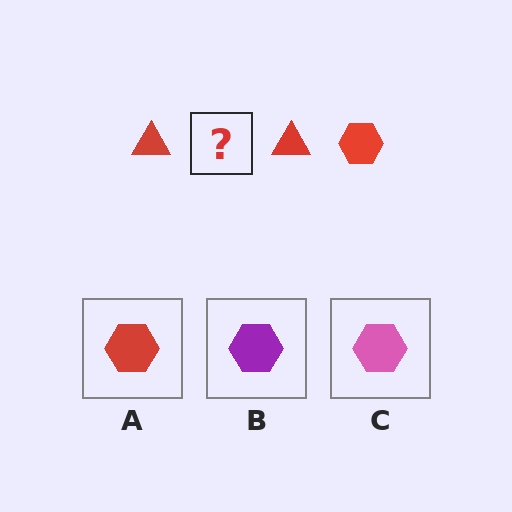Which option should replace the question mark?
Option A.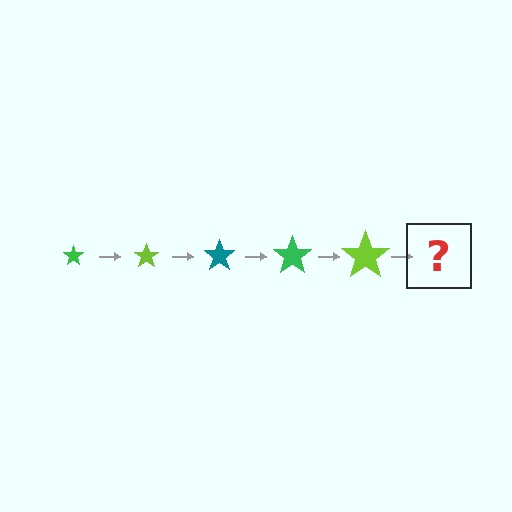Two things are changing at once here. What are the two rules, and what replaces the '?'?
The two rules are that the star grows larger each step and the color cycles through green, lime, and teal. The '?' should be a teal star, larger than the previous one.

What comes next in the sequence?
The next element should be a teal star, larger than the previous one.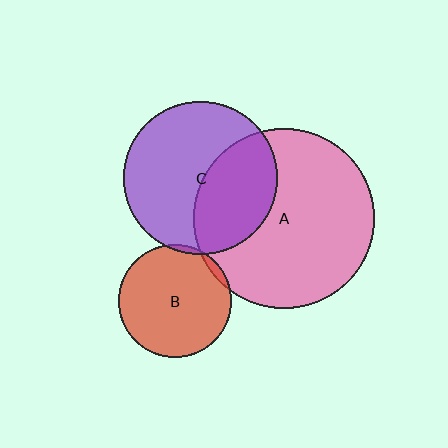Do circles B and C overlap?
Yes.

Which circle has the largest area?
Circle A (pink).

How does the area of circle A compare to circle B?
Approximately 2.6 times.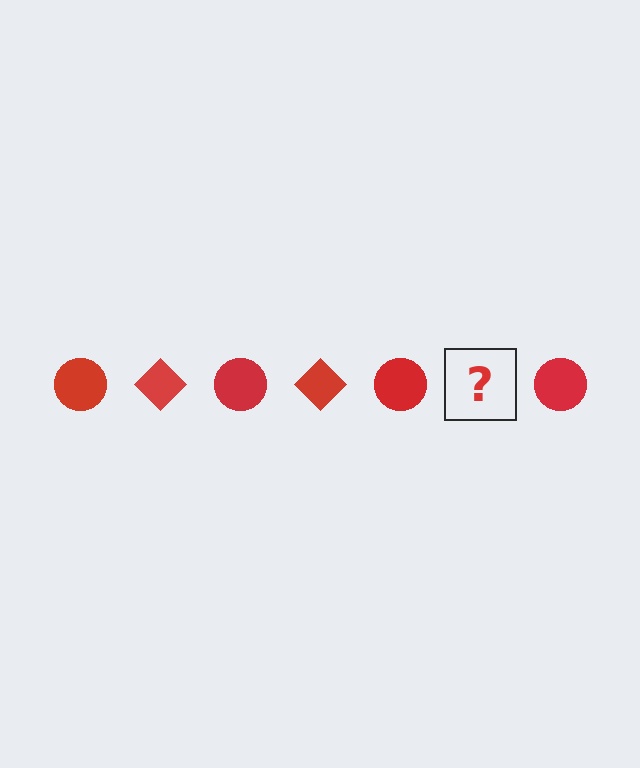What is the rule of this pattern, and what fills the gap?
The rule is that the pattern cycles through circle, diamond shapes in red. The gap should be filled with a red diamond.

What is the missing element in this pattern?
The missing element is a red diamond.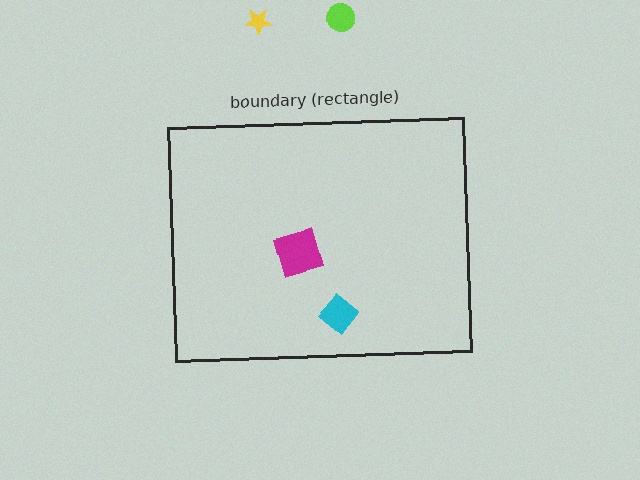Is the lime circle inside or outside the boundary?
Outside.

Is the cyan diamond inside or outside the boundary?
Inside.